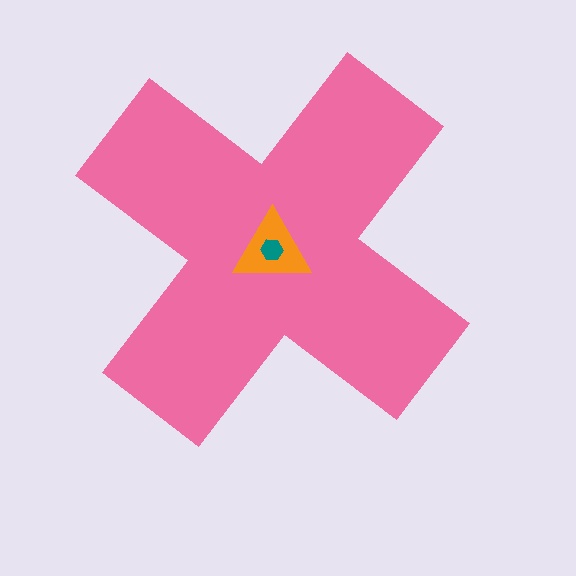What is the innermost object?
The teal hexagon.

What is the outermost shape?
The pink cross.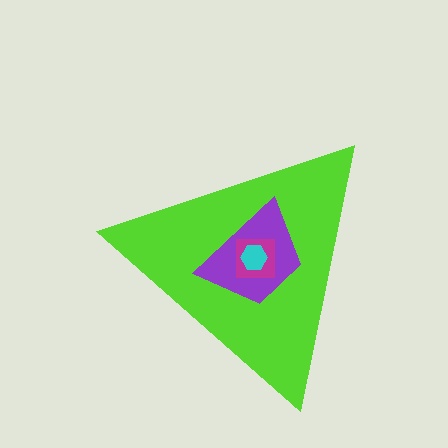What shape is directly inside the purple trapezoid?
The magenta square.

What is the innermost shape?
The cyan hexagon.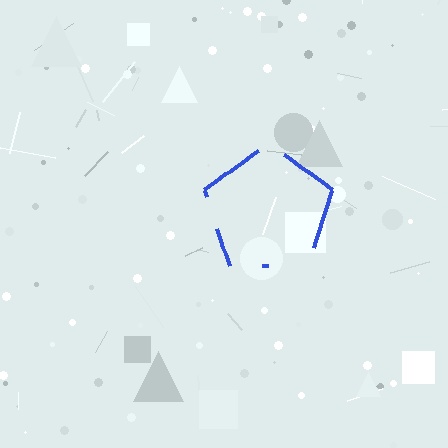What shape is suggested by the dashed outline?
The dashed outline suggests a pentagon.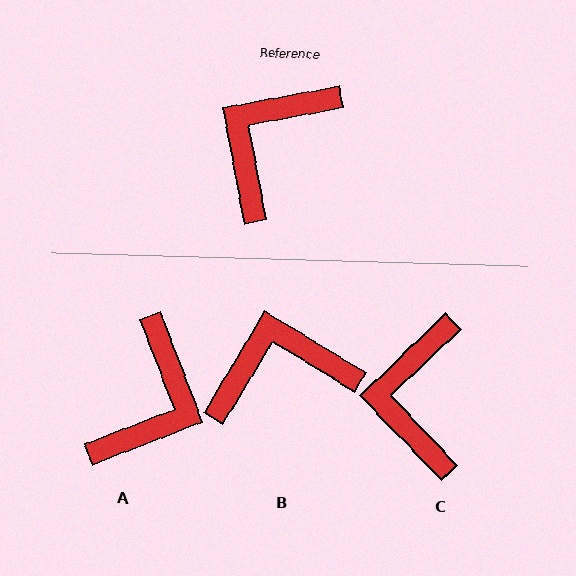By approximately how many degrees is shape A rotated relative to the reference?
Approximately 170 degrees clockwise.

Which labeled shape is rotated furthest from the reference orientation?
A, about 170 degrees away.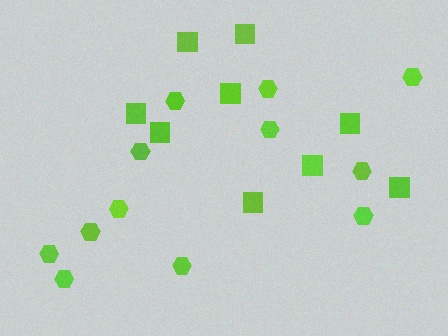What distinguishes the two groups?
There are 2 groups: one group of hexagons (12) and one group of squares (9).